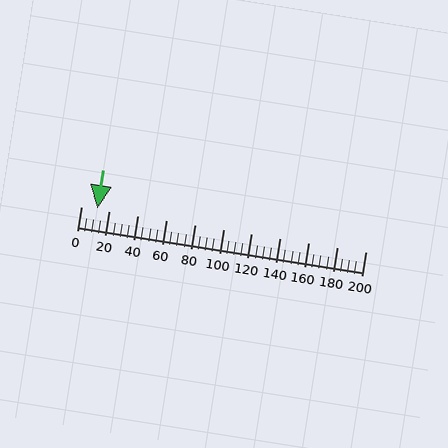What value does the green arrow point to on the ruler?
The green arrow points to approximately 11.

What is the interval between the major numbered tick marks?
The major tick marks are spaced 20 units apart.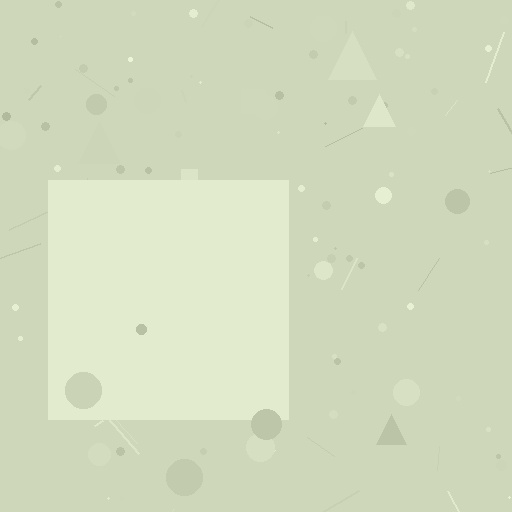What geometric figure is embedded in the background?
A square is embedded in the background.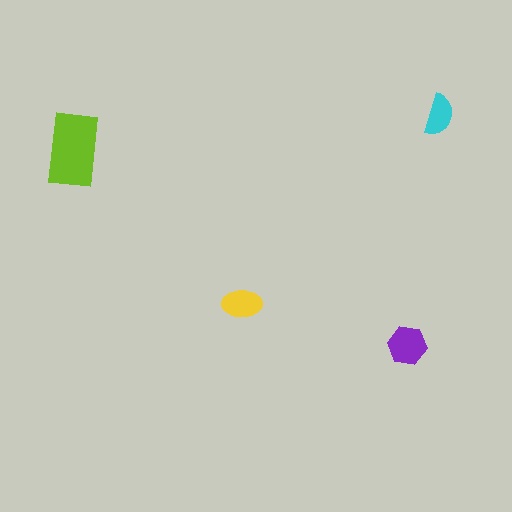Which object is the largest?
The lime rectangle.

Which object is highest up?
The cyan semicircle is topmost.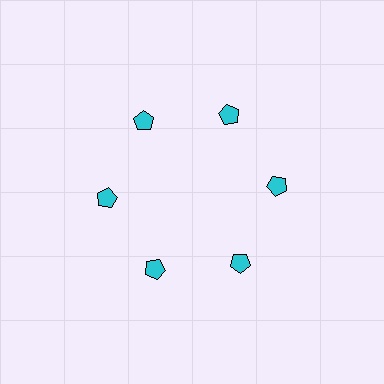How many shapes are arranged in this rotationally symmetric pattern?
There are 6 shapes, arranged in 6 groups of 1.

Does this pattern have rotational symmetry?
Yes, this pattern has 6-fold rotational symmetry. It looks the same after rotating 60 degrees around the center.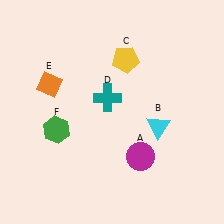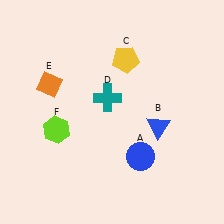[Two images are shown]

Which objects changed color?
A changed from magenta to blue. B changed from cyan to blue. F changed from green to lime.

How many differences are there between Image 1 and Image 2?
There are 3 differences between the two images.